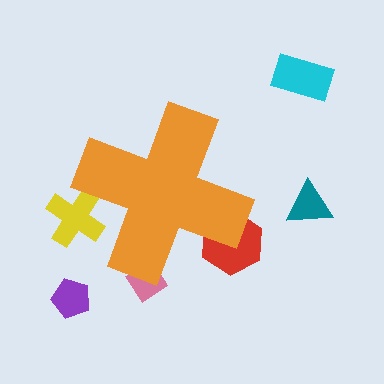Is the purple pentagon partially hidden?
No, the purple pentagon is fully visible.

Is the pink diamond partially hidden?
Yes, the pink diamond is partially hidden behind the orange cross.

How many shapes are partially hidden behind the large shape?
3 shapes are partially hidden.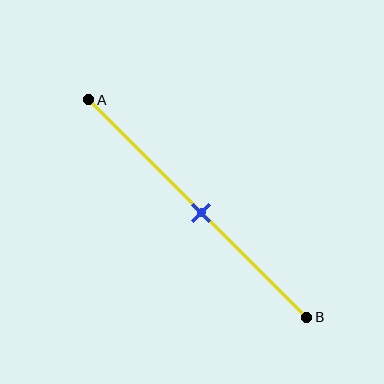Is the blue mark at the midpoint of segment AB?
Yes, the mark is approximately at the midpoint.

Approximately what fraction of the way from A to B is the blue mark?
The blue mark is approximately 50% of the way from A to B.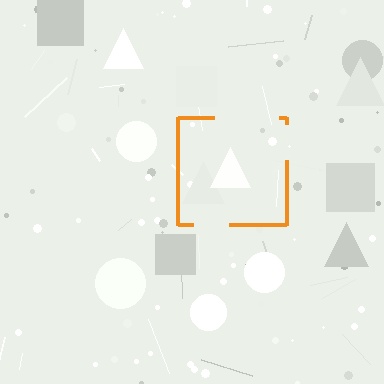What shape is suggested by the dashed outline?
The dashed outline suggests a square.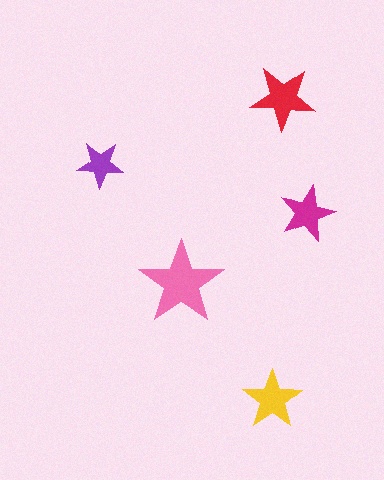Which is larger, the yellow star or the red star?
The red one.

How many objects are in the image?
There are 5 objects in the image.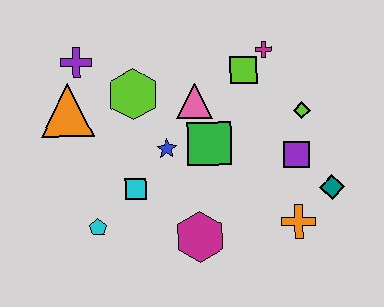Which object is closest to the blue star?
The green square is closest to the blue star.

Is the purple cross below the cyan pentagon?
No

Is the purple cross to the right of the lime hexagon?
No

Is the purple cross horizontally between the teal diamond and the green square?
No